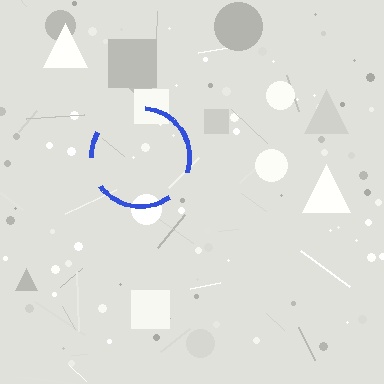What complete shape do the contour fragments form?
The contour fragments form a circle.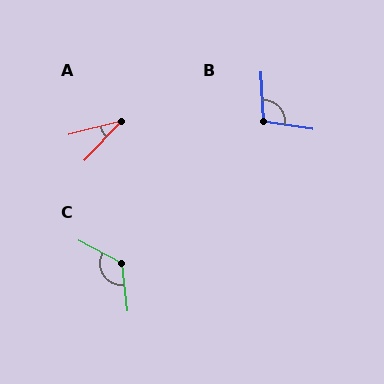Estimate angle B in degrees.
Approximately 101 degrees.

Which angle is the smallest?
A, at approximately 32 degrees.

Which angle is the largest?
C, at approximately 124 degrees.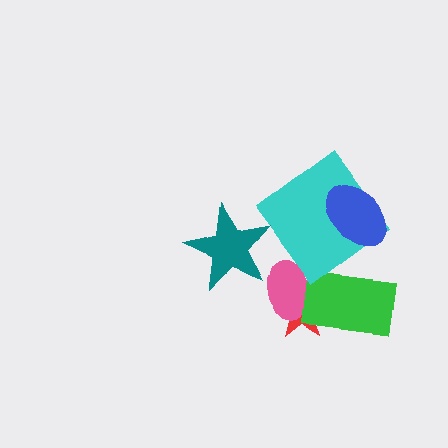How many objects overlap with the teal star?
0 objects overlap with the teal star.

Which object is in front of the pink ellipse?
The green rectangle is in front of the pink ellipse.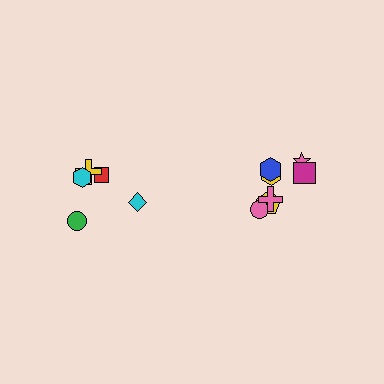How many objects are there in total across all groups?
There are 12 objects.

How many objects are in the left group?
There are 5 objects.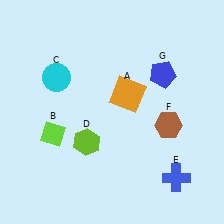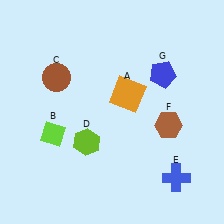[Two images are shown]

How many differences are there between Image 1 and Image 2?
There is 1 difference between the two images.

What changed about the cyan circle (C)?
In Image 1, C is cyan. In Image 2, it changed to brown.